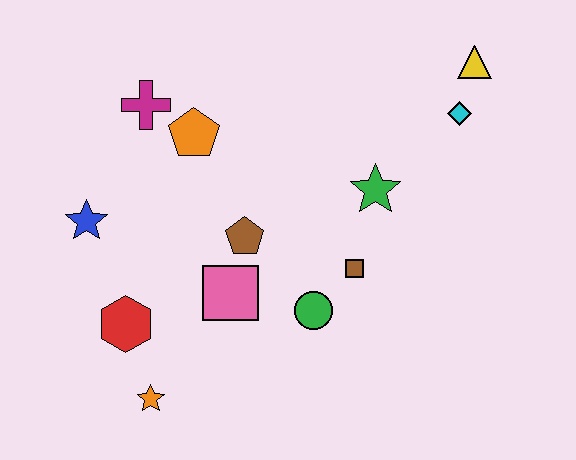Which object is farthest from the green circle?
The yellow triangle is farthest from the green circle.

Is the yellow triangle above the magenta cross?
Yes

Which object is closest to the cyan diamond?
The yellow triangle is closest to the cyan diamond.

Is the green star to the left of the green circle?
No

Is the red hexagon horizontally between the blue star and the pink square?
Yes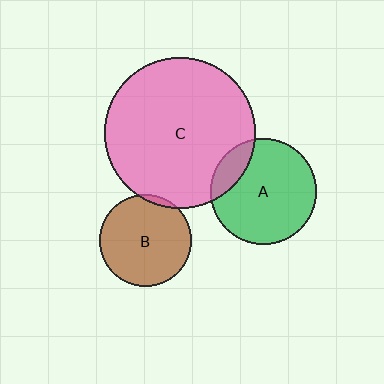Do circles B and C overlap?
Yes.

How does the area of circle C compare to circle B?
Approximately 2.7 times.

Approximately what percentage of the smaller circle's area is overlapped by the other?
Approximately 5%.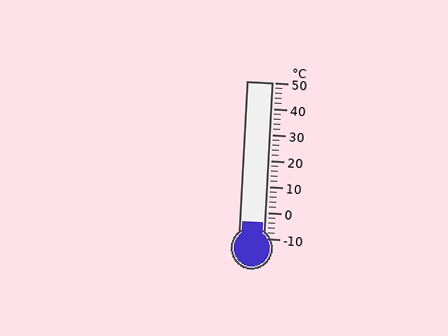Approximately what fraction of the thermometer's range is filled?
The thermometer is filled to approximately 10% of its range.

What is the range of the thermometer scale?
The thermometer scale ranges from -10°C to 50°C.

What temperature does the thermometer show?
The thermometer shows approximately -4°C.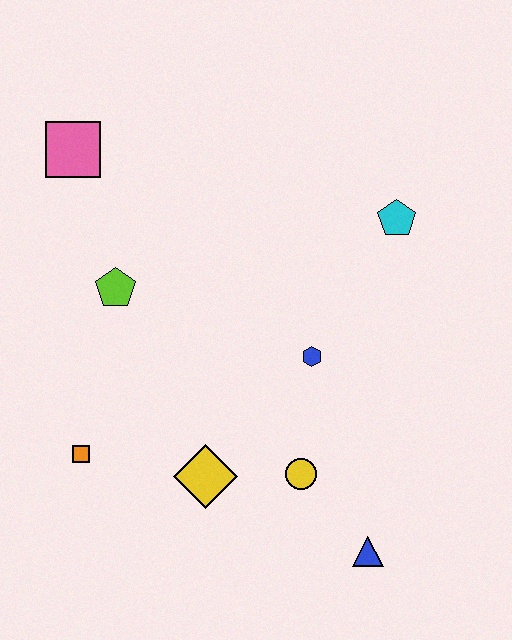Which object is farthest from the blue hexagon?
The pink square is farthest from the blue hexagon.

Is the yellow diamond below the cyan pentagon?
Yes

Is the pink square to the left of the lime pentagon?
Yes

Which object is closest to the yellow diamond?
The yellow circle is closest to the yellow diamond.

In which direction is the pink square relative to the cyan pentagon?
The pink square is to the left of the cyan pentagon.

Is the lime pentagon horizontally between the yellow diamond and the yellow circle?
No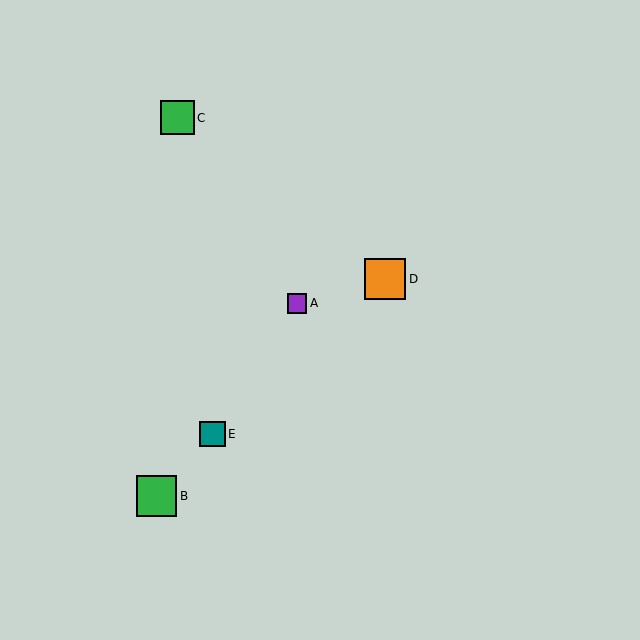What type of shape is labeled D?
Shape D is an orange square.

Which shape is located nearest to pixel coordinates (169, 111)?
The green square (labeled C) at (177, 118) is nearest to that location.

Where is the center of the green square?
The center of the green square is at (156, 496).